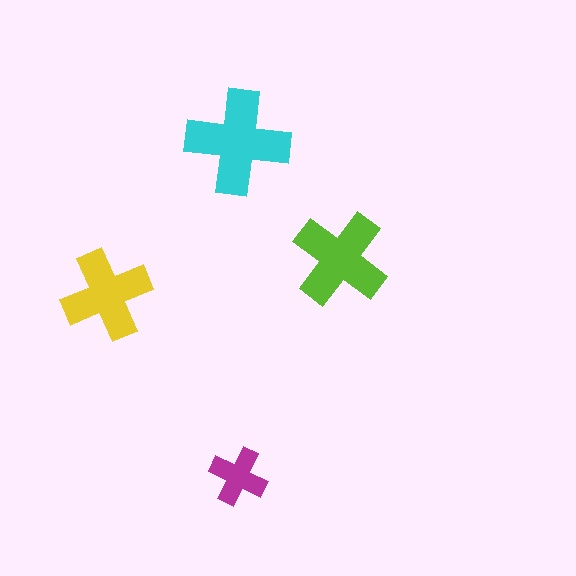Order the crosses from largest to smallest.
the cyan one, the lime one, the yellow one, the magenta one.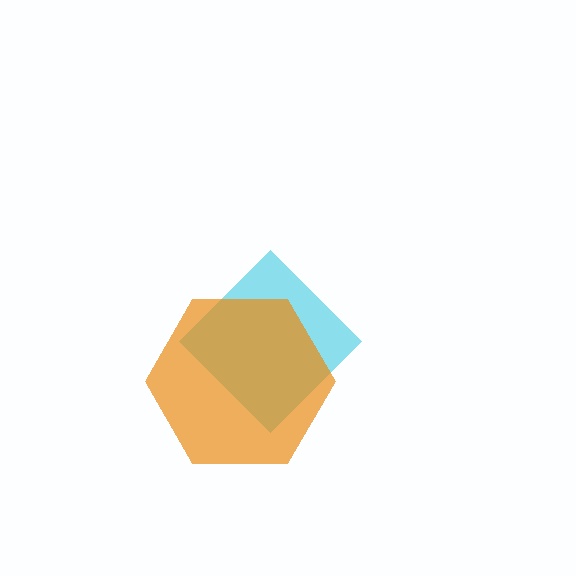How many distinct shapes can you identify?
There are 2 distinct shapes: a cyan diamond, an orange hexagon.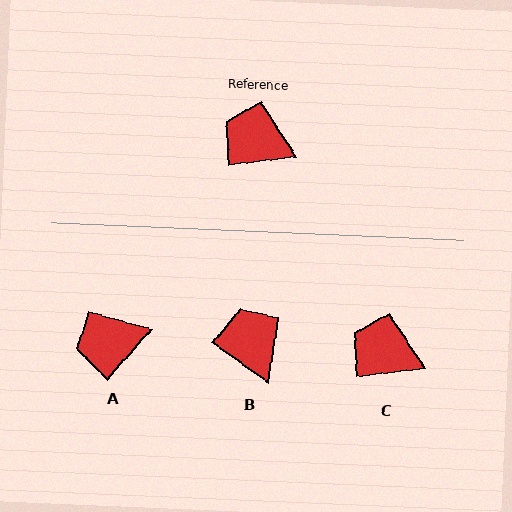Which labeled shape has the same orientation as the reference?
C.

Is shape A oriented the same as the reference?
No, it is off by about 41 degrees.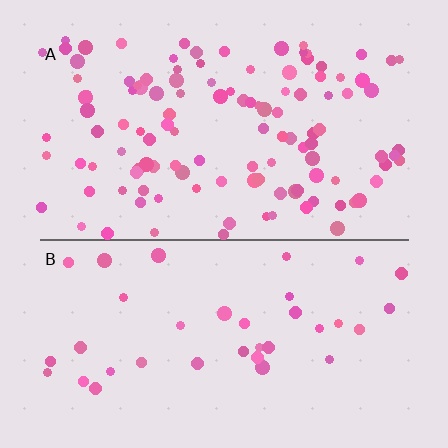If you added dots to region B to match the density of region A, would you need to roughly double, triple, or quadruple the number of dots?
Approximately triple.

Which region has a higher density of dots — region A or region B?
A (the top).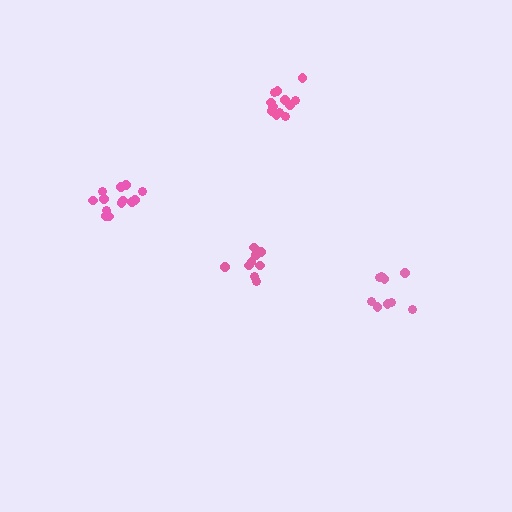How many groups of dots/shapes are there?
There are 4 groups.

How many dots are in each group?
Group 1: 13 dots, Group 2: 12 dots, Group 3: 9 dots, Group 4: 9 dots (43 total).